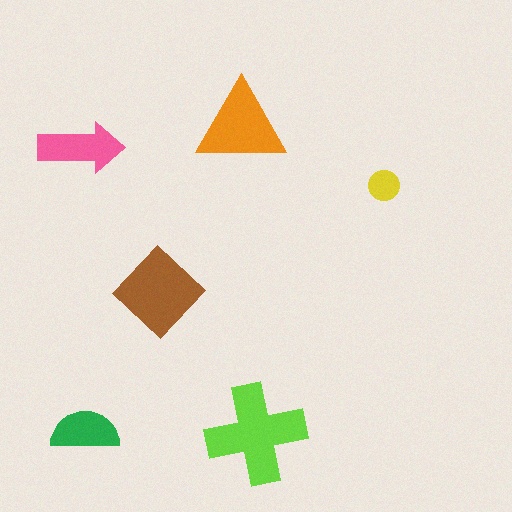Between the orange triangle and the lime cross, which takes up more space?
The lime cross.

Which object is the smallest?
The yellow circle.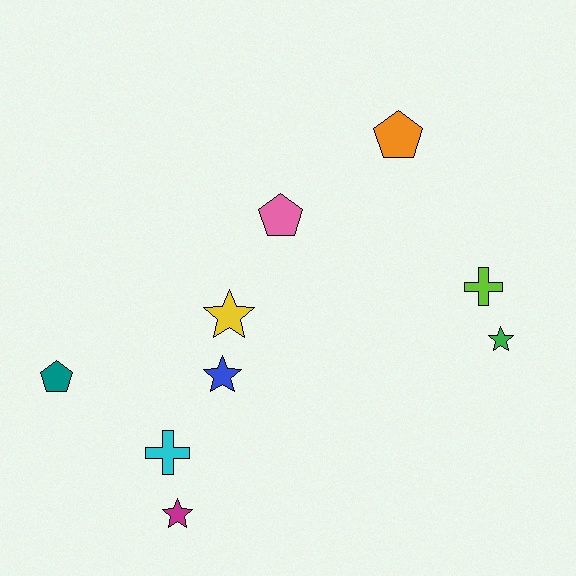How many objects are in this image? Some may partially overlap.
There are 9 objects.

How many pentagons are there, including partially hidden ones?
There are 3 pentagons.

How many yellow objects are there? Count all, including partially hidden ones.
There is 1 yellow object.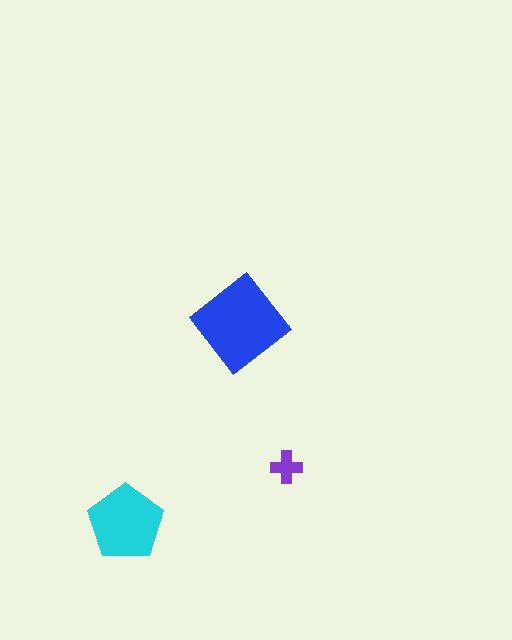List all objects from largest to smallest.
The blue diamond, the cyan pentagon, the purple cross.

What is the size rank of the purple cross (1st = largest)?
3rd.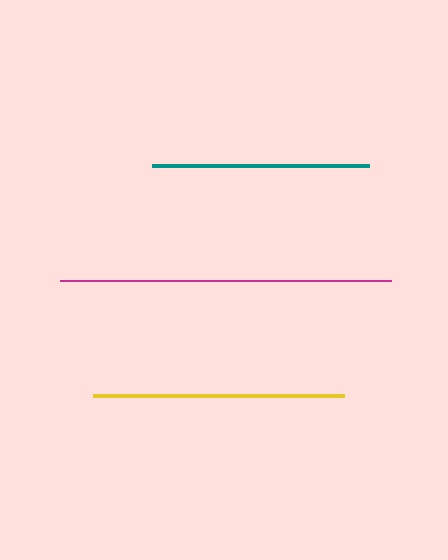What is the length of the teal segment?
The teal segment is approximately 217 pixels long.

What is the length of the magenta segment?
The magenta segment is approximately 331 pixels long.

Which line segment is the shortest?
The teal line is the shortest at approximately 217 pixels.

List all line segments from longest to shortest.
From longest to shortest: magenta, yellow, teal.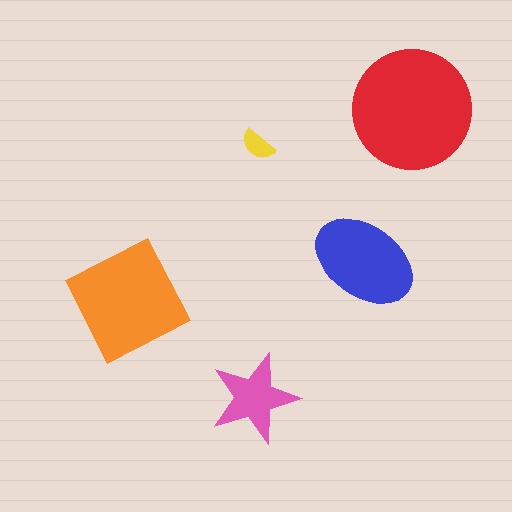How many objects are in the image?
There are 5 objects in the image.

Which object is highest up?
The red circle is topmost.